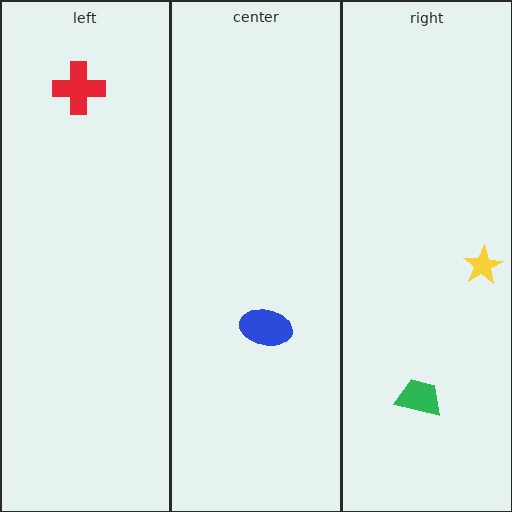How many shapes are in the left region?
1.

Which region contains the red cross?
The left region.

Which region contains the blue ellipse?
The center region.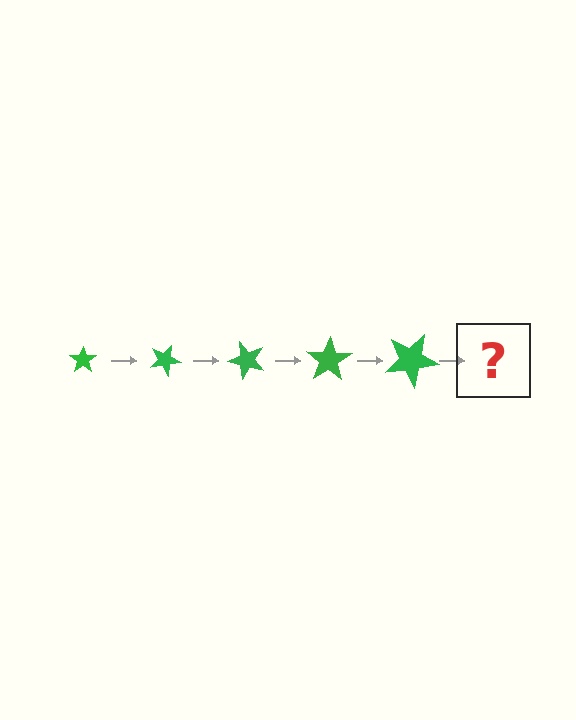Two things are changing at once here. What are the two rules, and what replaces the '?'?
The two rules are that the star grows larger each step and it rotates 25 degrees each step. The '?' should be a star, larger than the previous one and rotated 125 degrees from the start.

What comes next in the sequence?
The next element should be a star, larger than the previous one and rotated 125 degrees from the start.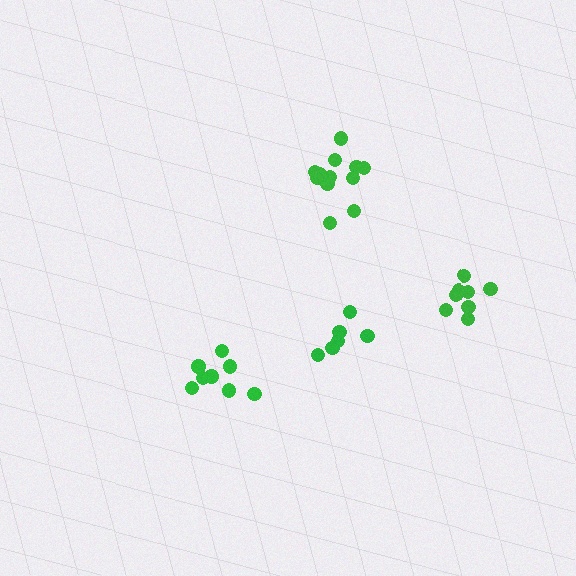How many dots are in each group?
Group 1: 12 dots, Group 2: 8 dots, Group 3: 6 dots, Group 4: 8 dots (34 total).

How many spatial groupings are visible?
There are 4 spatial groupings.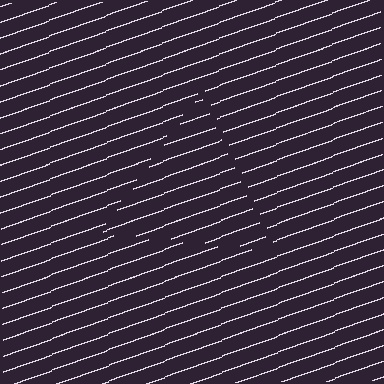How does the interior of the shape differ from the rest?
The interior of the shape contains the same grating, shifted by half a period — the contour is defined by the phase discontinuity where line-ends from the inner and outer gratings abut.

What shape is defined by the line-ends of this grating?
An illusory triangle. The interior of the shape contains the same grating, shifted by half a period — the contour is defined by the phase discontinuity where line-ends from the inner and outer gratings abut.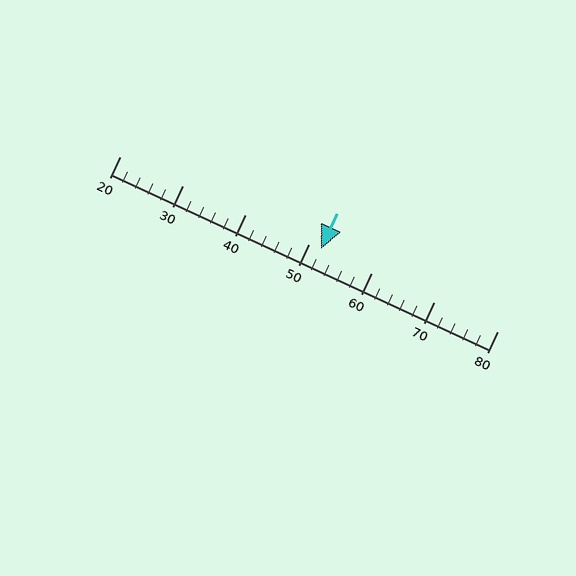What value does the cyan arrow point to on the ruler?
The cyan arrow points to approximately 52.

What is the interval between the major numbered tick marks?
The major tick marks are spaced 10 units apart.